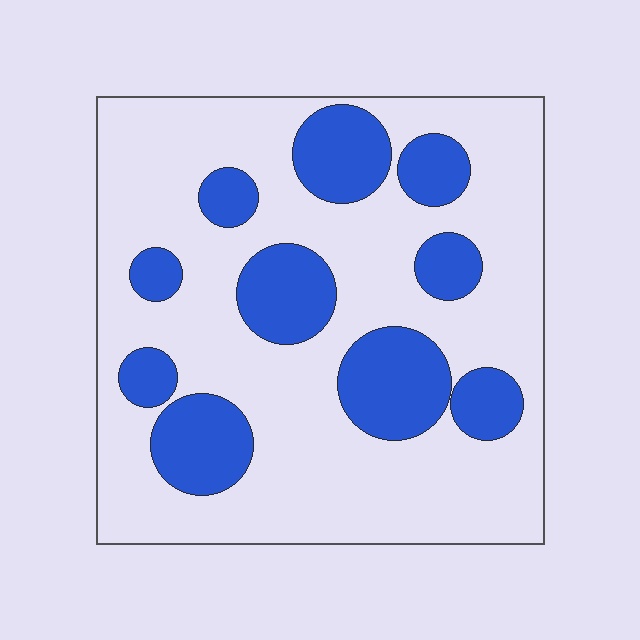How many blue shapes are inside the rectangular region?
10.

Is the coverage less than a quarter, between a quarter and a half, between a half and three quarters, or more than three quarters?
Between a quarter and a half.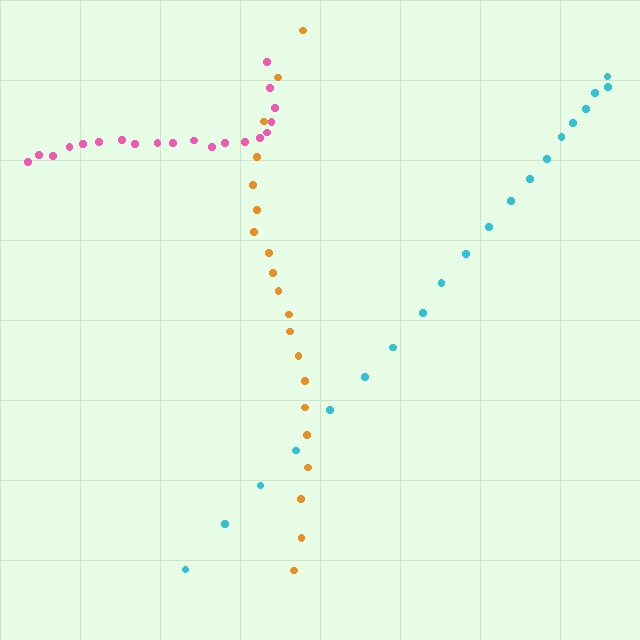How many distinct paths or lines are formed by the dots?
There are 3 distinct paths.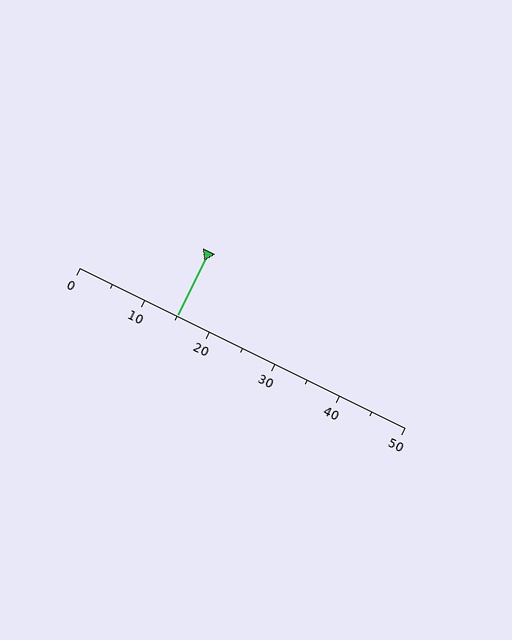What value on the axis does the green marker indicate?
The marker indicates approximately 15.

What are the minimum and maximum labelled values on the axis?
The axis runs from 0 to 50.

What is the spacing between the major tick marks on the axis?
The major ticks are spaced 10 apart.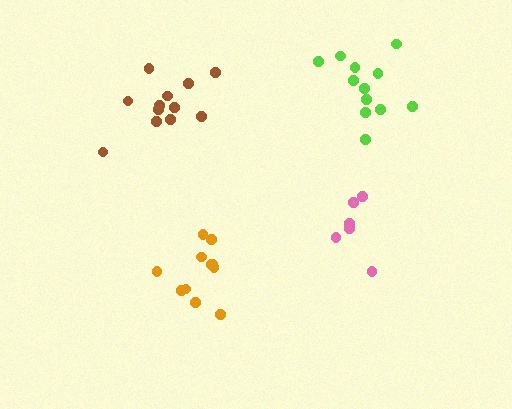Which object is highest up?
The lime cluster is topmost.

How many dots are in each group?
Group 1: 12 dots, Group 2: 12 dots, Group 3: 6 dots, Group 4: 11 dots (41 total).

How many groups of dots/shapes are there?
There are 4 groups.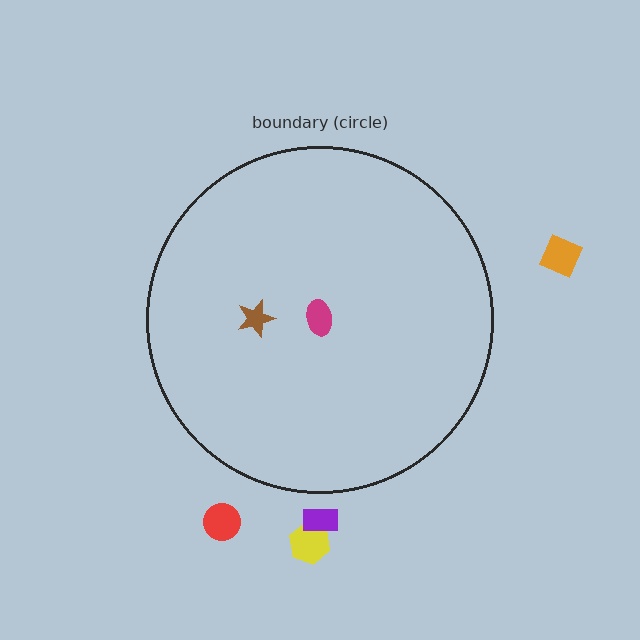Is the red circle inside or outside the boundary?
Outside.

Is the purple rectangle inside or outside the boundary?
Outside.